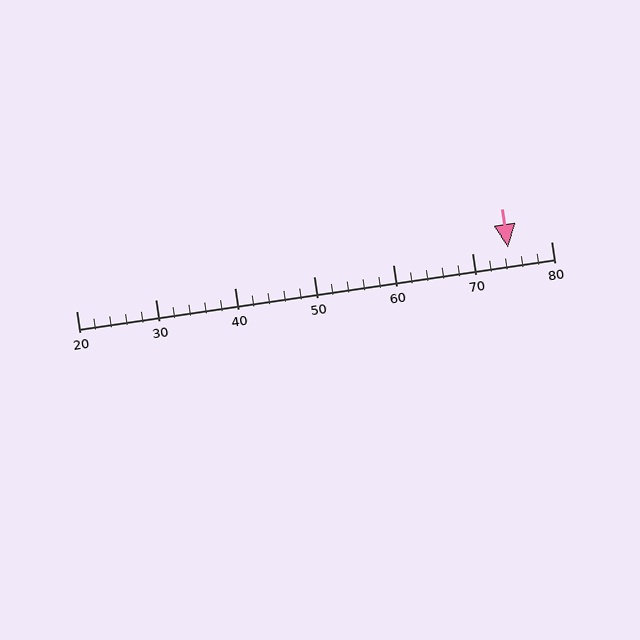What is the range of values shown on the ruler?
The ruler shows values from 20 to 80.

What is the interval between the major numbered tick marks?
The major tick marks are spaced 10 units apart.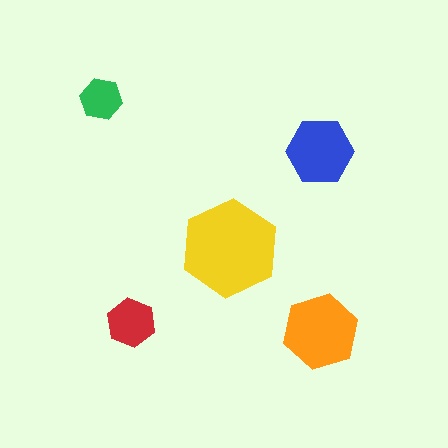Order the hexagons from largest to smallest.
the yellow one, the orange one, the blue one, the red one, the green one.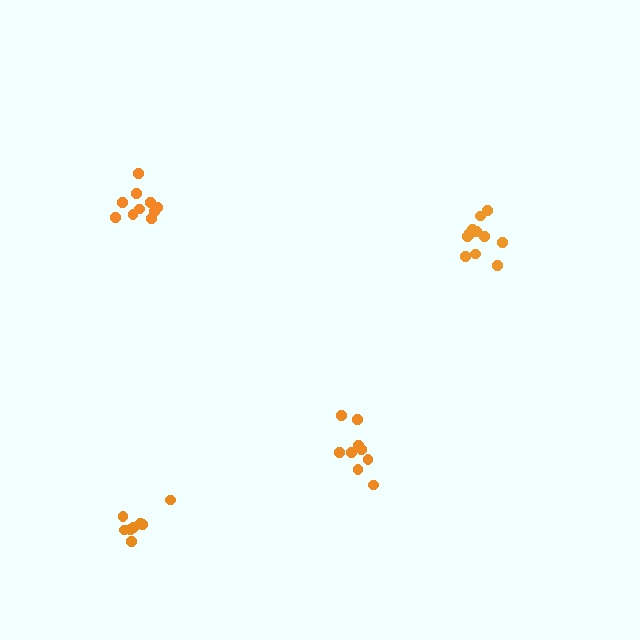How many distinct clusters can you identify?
There are 4 distinct clusters.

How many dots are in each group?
Group 1: 12 dots, Group 2: 10 dots, Group 3: 9 dots, Group 4: 8 dots (39 total).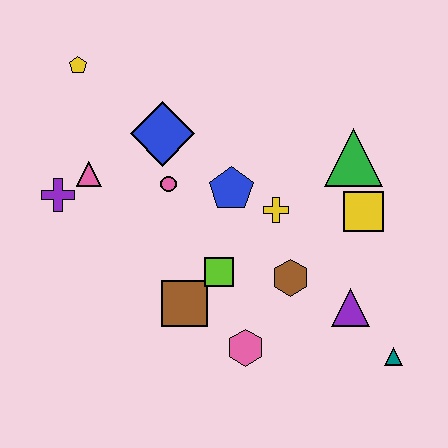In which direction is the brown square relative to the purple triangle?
The brown square is to the left of the purple triangle.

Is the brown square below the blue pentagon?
Yes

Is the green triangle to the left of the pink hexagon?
No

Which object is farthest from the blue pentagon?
The teal triangle is farthest from the blue pentagon.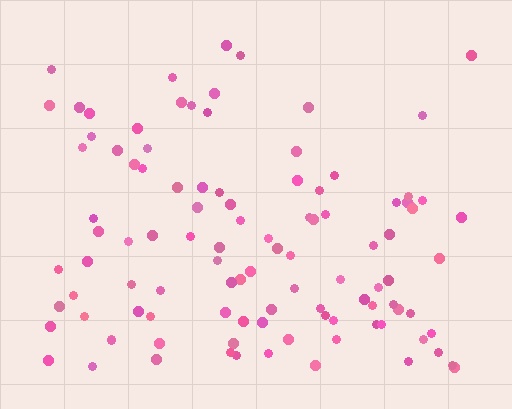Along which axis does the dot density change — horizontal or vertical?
Vertical.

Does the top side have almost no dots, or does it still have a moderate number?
Still a moderate number, just noticeably fewer than the bottom.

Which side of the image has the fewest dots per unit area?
The top.